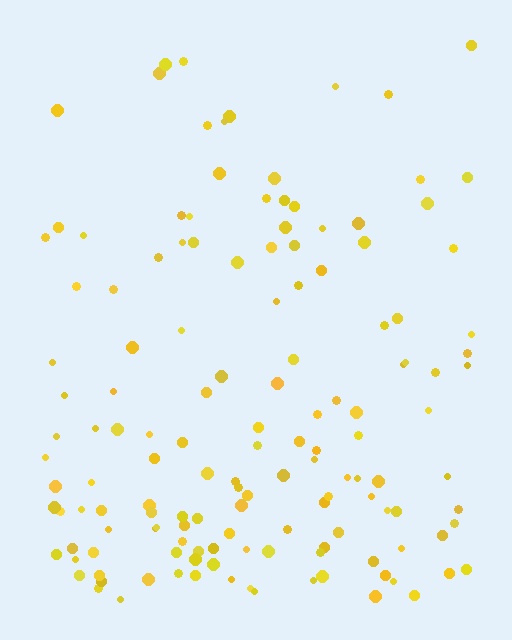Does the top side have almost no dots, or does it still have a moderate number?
Still a moderate number, just noticeably fewer than the bottom.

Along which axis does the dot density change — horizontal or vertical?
Vertical.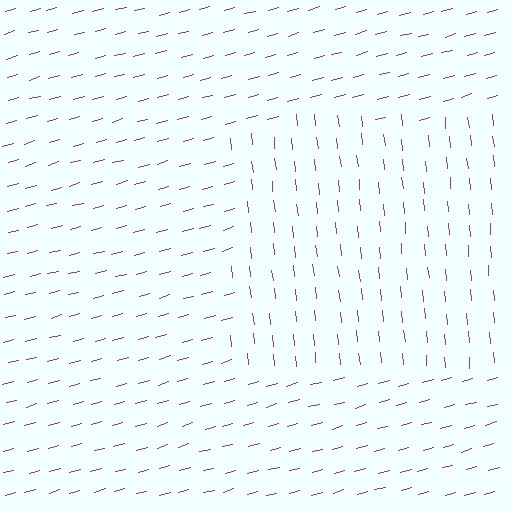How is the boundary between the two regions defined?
The boundary is defined purely by a change in line orientation (approximately 80 degrees difference). All lines are the same color and thickness.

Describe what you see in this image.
The image is filled with small purple line segments. A rectangle region in the image has lines oriented differently from the surrounding lines, creating a visible texture boundary.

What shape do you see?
I see a rectangle.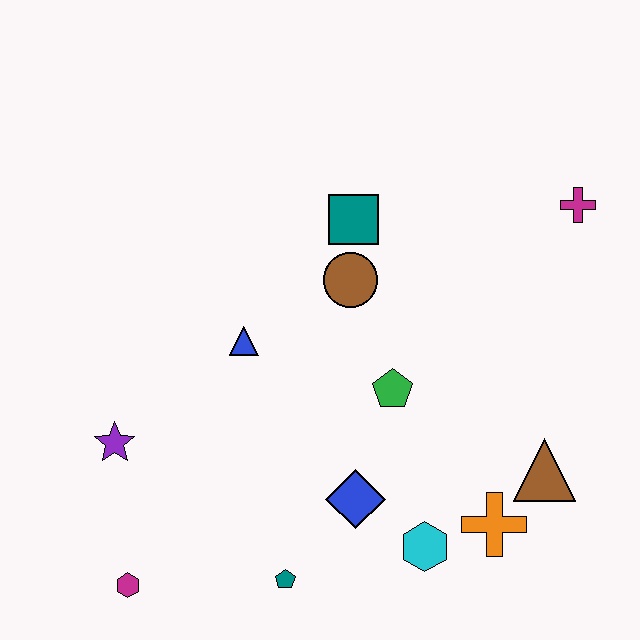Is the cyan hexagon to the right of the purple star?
Yes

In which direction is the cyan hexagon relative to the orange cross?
The cyan hexagon is to the left of the orange cross.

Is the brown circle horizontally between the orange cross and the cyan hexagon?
No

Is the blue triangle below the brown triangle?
No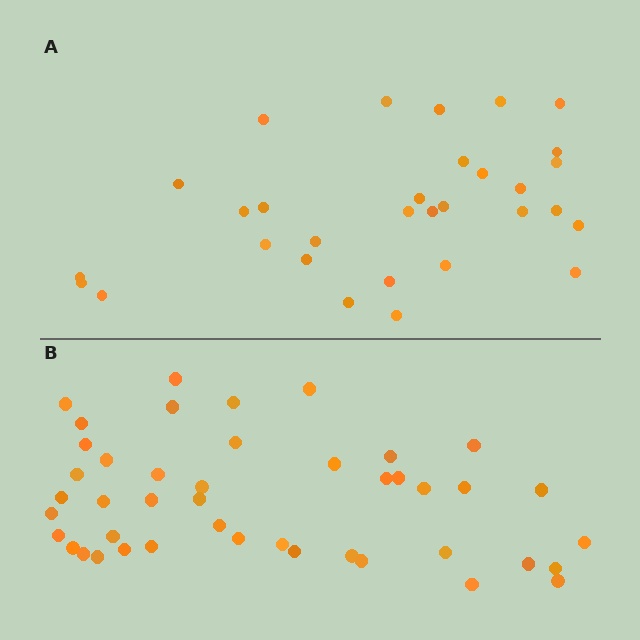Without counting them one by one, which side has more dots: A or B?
Region B (the bottom region) has more dots.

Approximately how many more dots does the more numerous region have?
Region B has approximately 15 more dots than region A.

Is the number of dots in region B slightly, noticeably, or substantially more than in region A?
Region B has noticeably more, but not dramatically so. The ratio is roughly 1.4 to 1.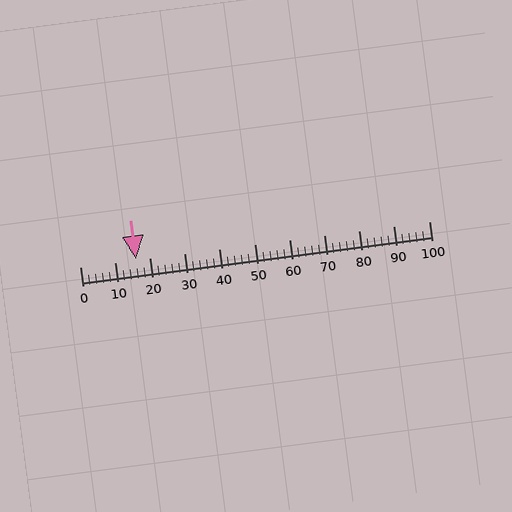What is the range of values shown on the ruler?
The ruler shows values from 0 to 100.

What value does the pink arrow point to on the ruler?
The pink arrow points to approximately 16.